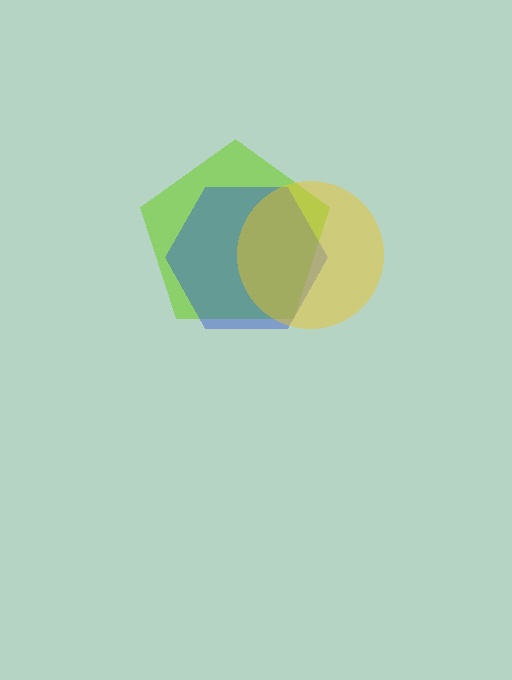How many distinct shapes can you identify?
There are 3 distinct shapes: a lime pentagon, a blue hexagon, a yellow circle.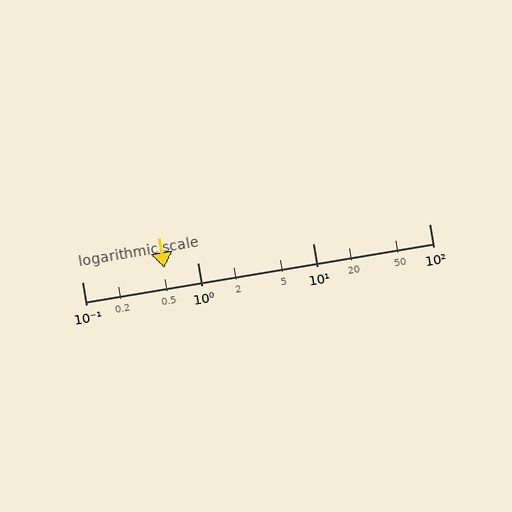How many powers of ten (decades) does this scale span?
The scale spans 3 decades, from 0.1 to 100.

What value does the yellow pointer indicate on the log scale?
The pointer indicates approximately 0.51.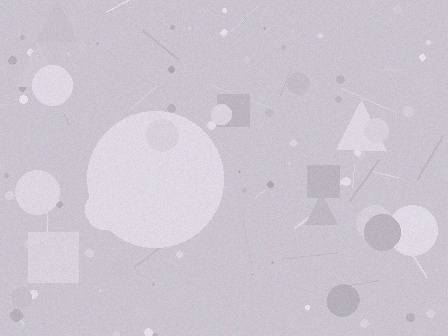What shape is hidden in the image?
A circle is hidden in the image.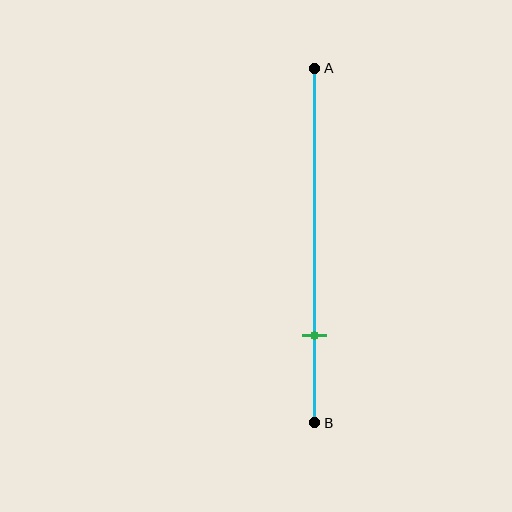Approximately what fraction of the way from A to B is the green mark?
The green mark is approximately 75% of the way from A to B.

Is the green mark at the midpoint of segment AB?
No, the mark is at about 75% from A, not at the 50% midpoint.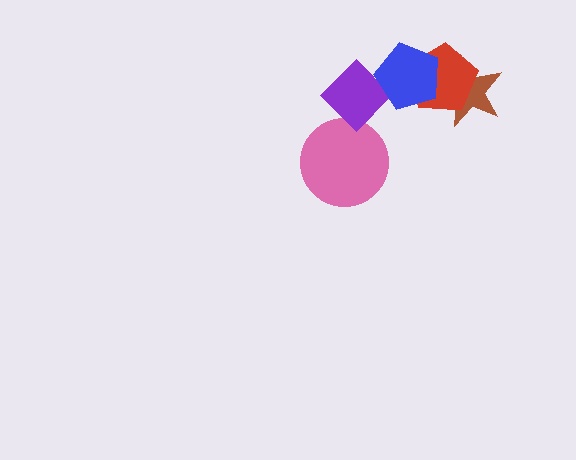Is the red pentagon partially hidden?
Yes, it is partially covered by another shape.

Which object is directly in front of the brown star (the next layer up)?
The red pentagon is directly in front of the brown star.